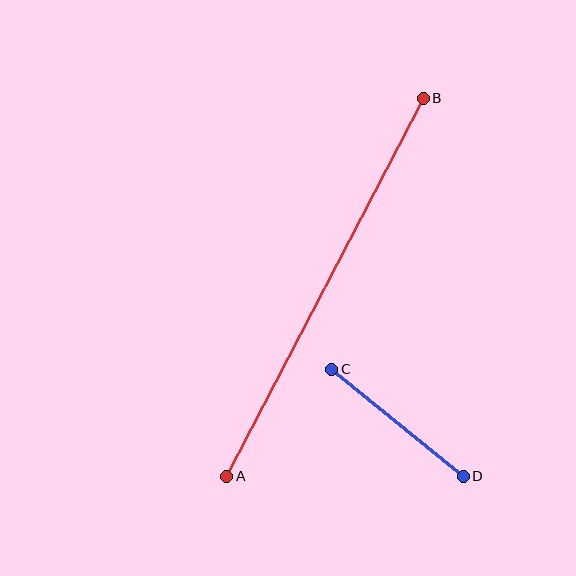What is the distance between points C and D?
The distance is approximately 169 pixels.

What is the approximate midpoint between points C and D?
The midpoint is at approximately (397, 423) pixels.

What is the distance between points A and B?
The distance is approximately 426 pixels.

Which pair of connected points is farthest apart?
Points A and B are farthest apart.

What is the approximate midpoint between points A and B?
The midpoint is at approximately (325, 287) pixels.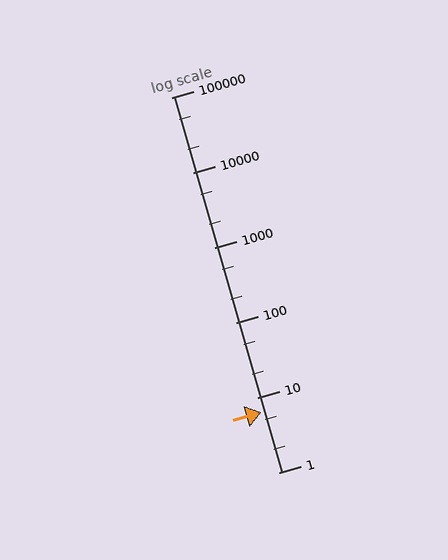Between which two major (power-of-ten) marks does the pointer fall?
The pointer is between 1 and 10.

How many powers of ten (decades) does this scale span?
The scale spans 5 decades, from 1 to 100000.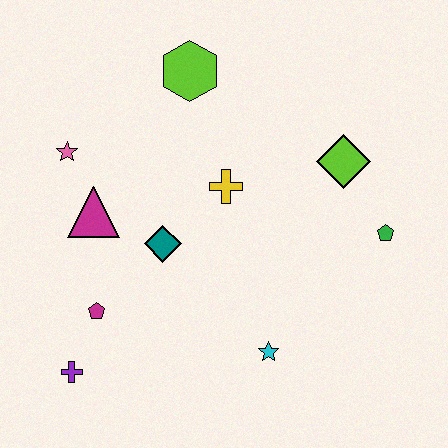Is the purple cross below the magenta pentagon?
Yes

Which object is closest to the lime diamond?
The green pentagon is closest to the lime diamond.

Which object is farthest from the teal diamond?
The green pentagon is farthest from the teal diamond.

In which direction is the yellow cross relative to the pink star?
The yellow cross is to the right of the pink star.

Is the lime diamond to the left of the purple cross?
No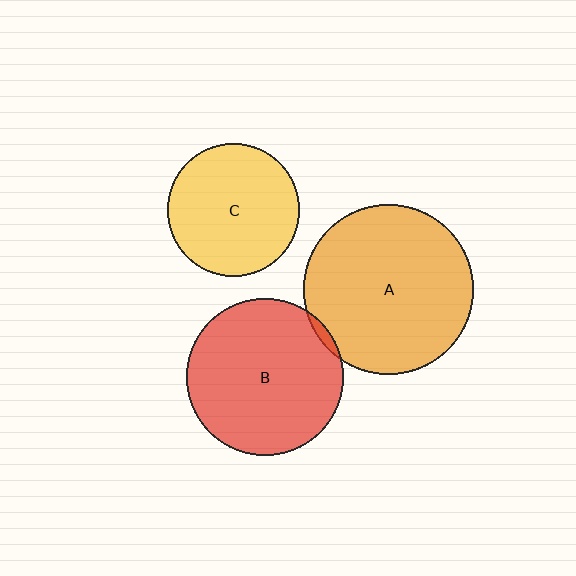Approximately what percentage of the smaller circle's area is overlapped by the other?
Approximately 5%.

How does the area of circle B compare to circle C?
Approximately 1.4 times.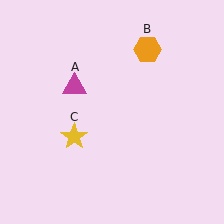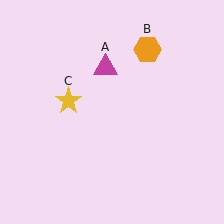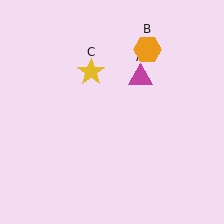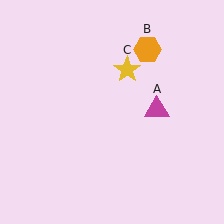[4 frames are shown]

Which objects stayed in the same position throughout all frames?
Orange hexagon (object B) remained stationary.